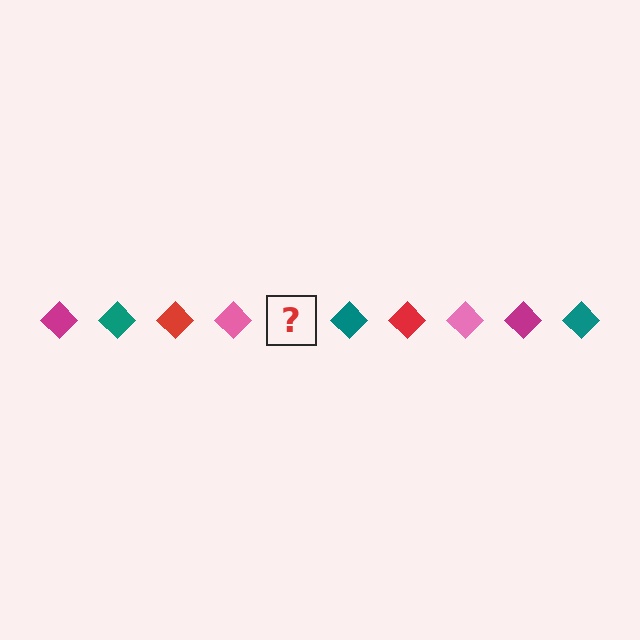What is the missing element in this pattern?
The missing element is a magenta diamond.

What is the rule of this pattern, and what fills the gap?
The rule is that the pattern cycles through magenta, teal, red, pink diamonds. The gap should be filled with a magenta diamond.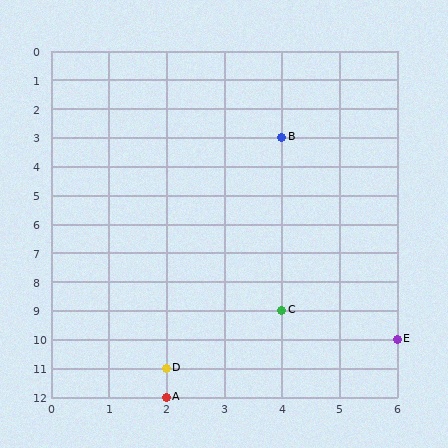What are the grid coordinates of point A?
Point A is at grid coordinates (2, 12).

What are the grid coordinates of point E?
Point E is at grid coordinates (6, 10).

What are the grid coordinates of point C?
Point C is at grid coordinates (4, 9).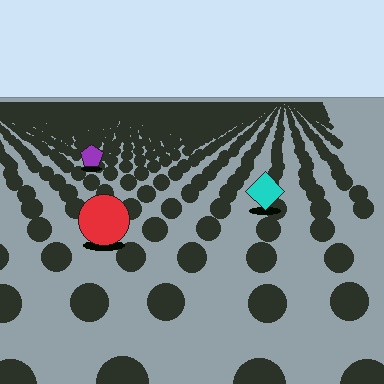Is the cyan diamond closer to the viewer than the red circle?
No. The red circle is closer — you can tell from the texture gradient: the ground texture is coarser near it.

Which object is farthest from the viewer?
The purple pentagon is farthest from the viewer. It appears smaller and the ground texture around it is denser.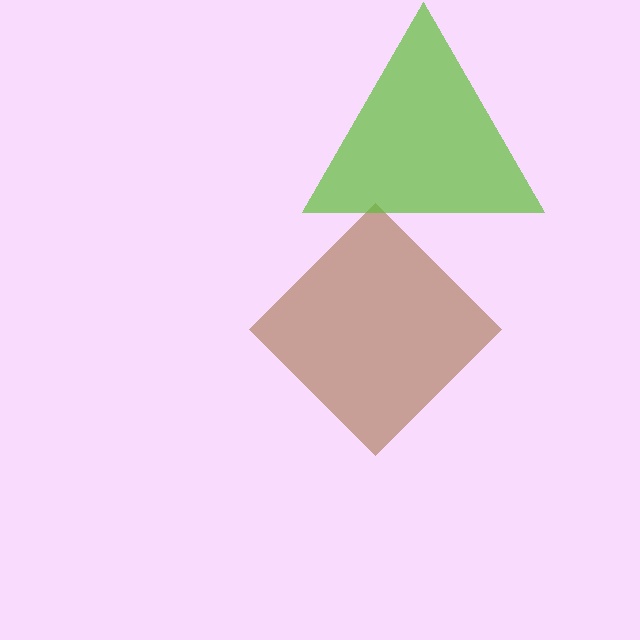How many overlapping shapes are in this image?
There are 2 overlapping shapes in the image.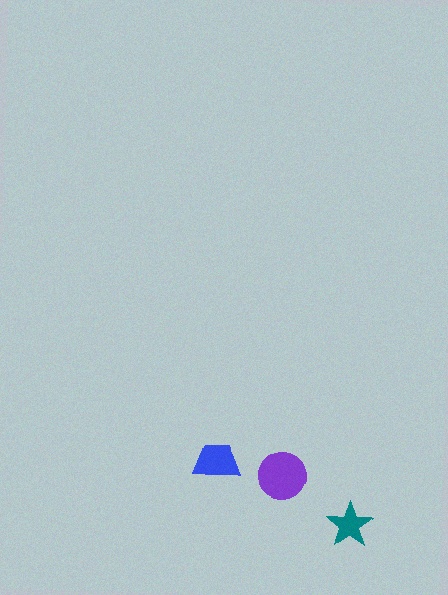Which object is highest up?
The blue trapezoid is topmost.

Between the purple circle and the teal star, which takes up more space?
The purple circle.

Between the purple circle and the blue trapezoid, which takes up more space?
The purple circle.